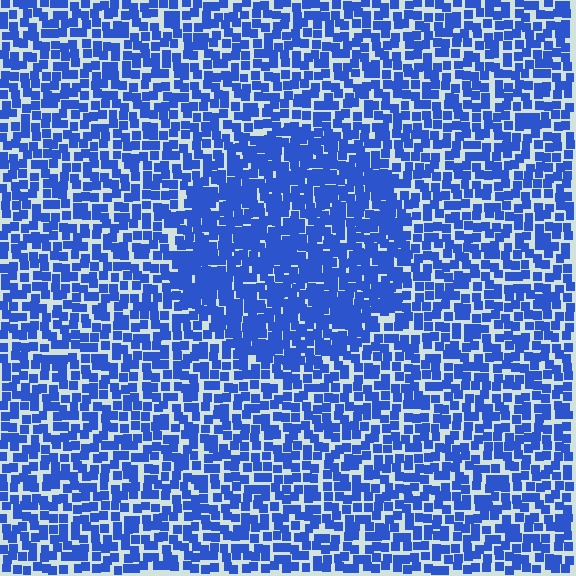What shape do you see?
I see a circle.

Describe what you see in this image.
The image contains small blue elements arranged at two different densities. A circle-shaped region is visible where the elements are more densely packed than the surrounding area.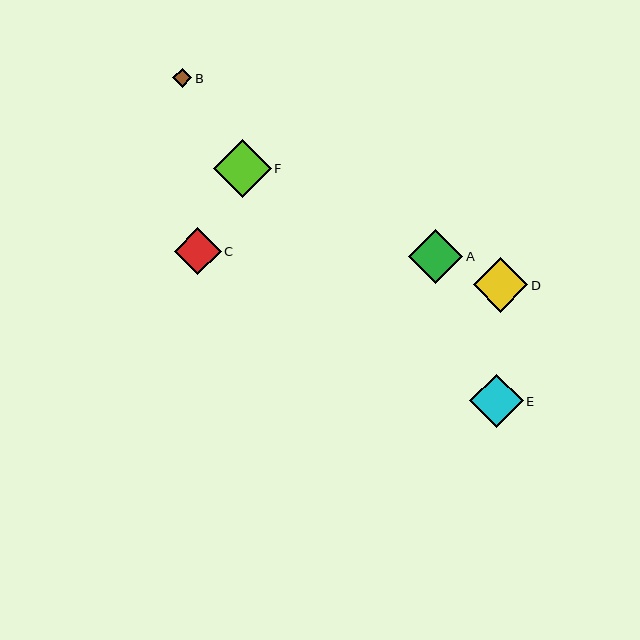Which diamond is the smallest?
Diamond B is the smallest with a size of approximately 19 pixels.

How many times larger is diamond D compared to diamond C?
Diamond D is approximately 1.2 times the size of diamond C.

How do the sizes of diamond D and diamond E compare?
Diamond D and diamond E are approximately the same size.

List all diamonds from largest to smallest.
From largest to smallest: F, D, A, E, C, B.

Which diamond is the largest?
Diamond F is the largest with a size of approximately 58 pixels.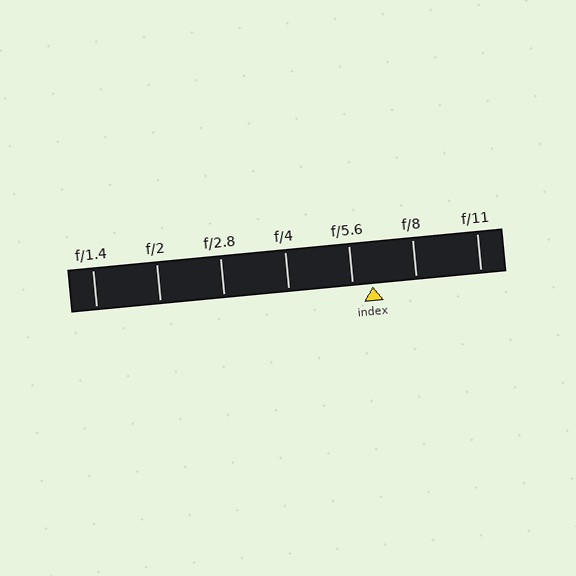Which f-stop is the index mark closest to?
The index mark is closest to f/5.6.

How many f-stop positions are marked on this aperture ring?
There are 7 f-stop positions marked.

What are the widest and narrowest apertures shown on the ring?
The widest aperture shown is f/1.4 and the narrowest is f/11.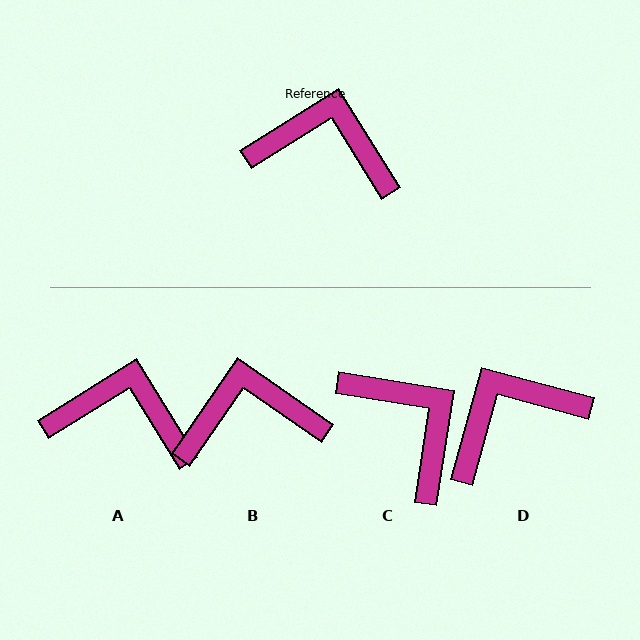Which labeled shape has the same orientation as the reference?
A.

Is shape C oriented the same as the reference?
No, it is off by about 41 degrees.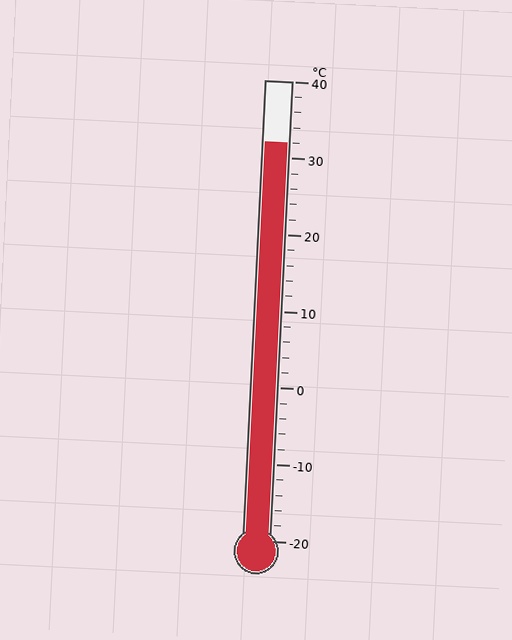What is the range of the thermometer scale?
The thermometer scale ranges from -20°C to 40°C.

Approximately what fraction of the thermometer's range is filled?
The thermometer is filled to approximately 85% of its range.